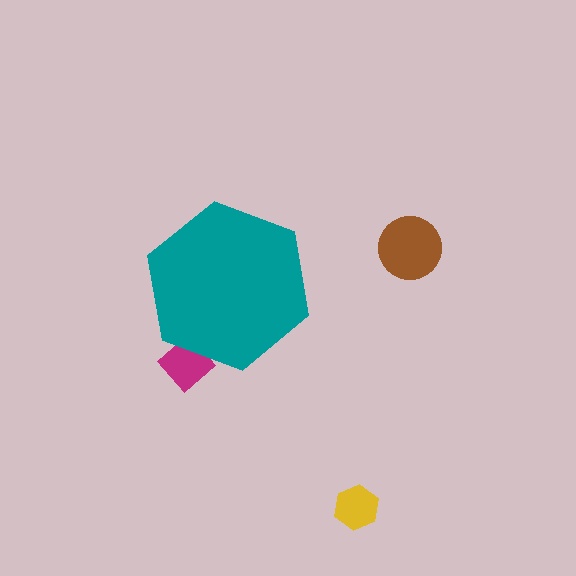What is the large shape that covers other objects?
A teal hexagon.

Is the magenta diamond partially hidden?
Yes, the magenta diamond is partially hidden behind the teal hexagon.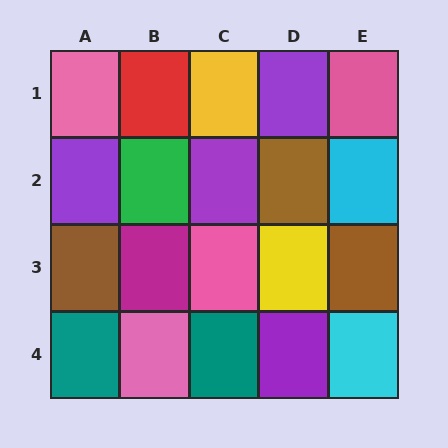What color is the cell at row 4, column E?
Cyan.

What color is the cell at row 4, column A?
Teal.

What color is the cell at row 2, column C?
Purple.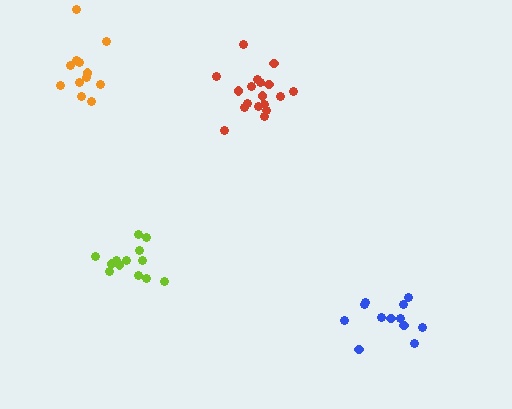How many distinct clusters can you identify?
There are 4 distinct clusters.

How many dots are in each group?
Group 1: 13 dots, Group 2: 18 dots, Group 3: 12 dots, Group 4: 12 dots (55 total).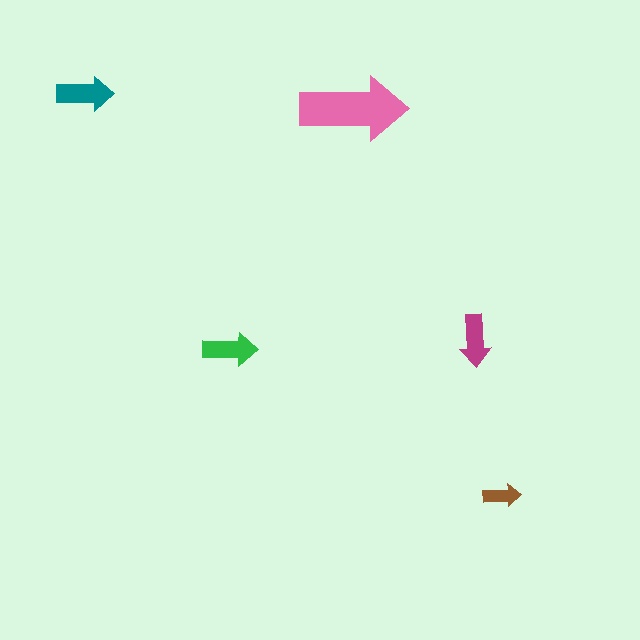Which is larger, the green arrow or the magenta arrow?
The green one.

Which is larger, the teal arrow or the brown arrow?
The teal one.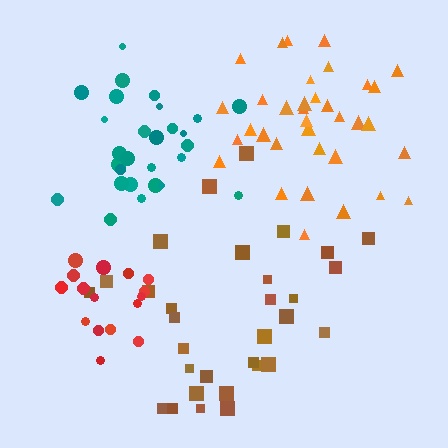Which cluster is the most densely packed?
Red.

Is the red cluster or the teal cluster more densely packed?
Red.